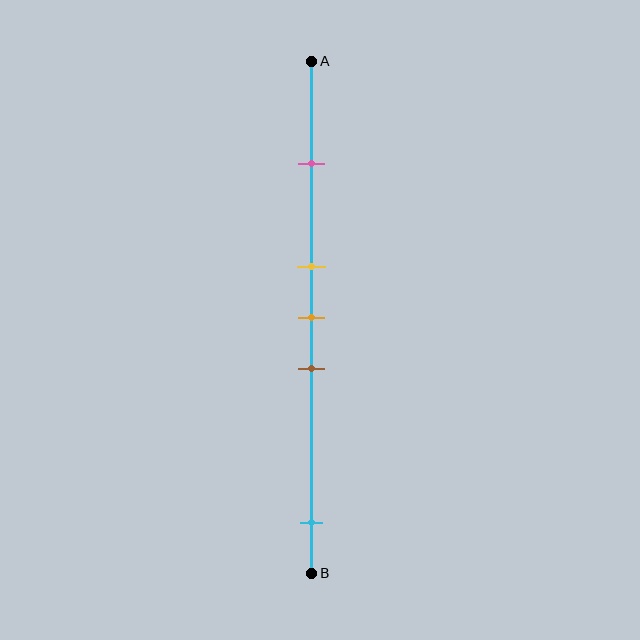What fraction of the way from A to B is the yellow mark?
The yellow mark is approximately 40% (0.4) of the way from A to B.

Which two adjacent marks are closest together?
The yellow and orange marks are the closest adjacent pair.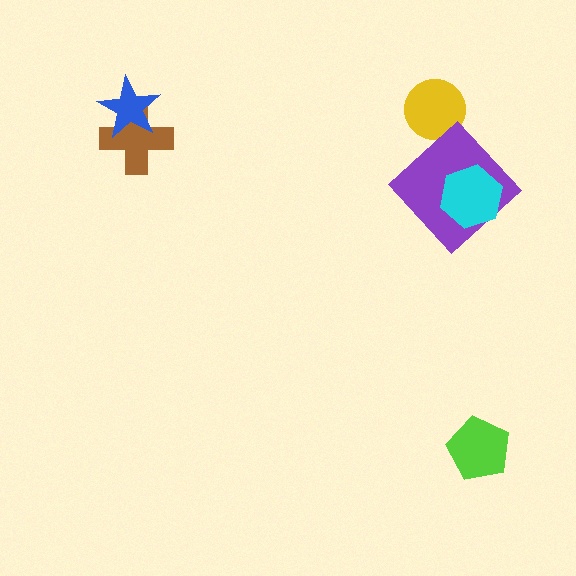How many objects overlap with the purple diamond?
1 object overlaps with the purple diamond.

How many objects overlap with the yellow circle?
0 objects overlap with the yellow circle.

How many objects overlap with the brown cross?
1 object overlaps with the brown cross.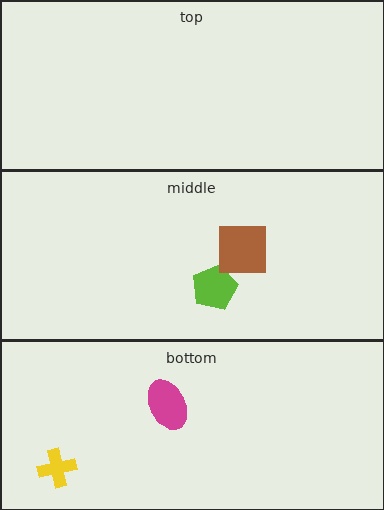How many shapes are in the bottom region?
2.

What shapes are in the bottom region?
The magenta ellipse, the yellow cross.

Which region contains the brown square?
The middle region.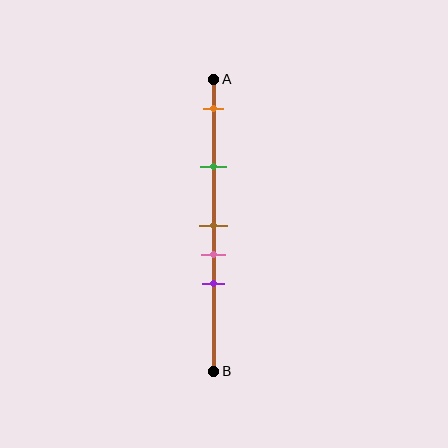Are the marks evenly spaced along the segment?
No, the marks are not evenly spaced.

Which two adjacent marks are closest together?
The brown and pink marks are the closest adjacent pair.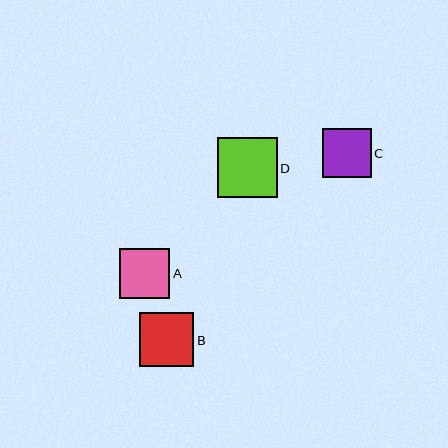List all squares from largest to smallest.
From largest to smallest: D, B, A, C.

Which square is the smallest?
Square C is the smallest with a size of approximately 49 pixels.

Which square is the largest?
Square D is the largest with a size of approximately 60 pixels.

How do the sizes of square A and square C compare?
Square A and square C are approximately the same size.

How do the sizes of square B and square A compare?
Square B and square A are approximately the same size.